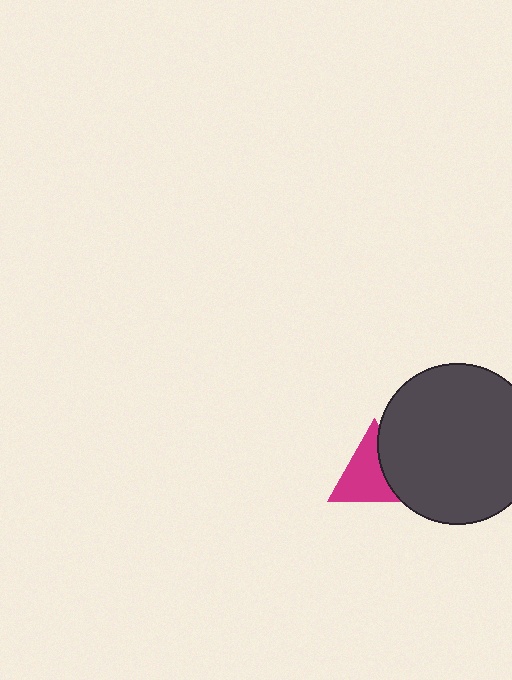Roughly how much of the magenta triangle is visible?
Most of it is visible (roughly 66%).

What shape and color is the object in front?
The object in front is a dark gray circle.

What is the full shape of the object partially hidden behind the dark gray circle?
The partially hidden object is a magenta triangle.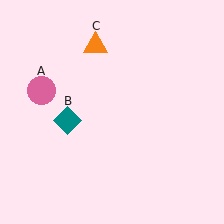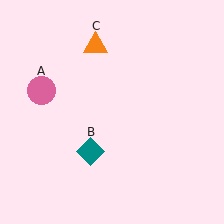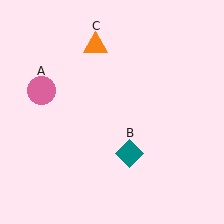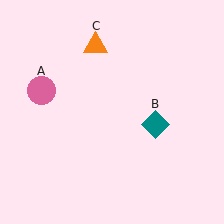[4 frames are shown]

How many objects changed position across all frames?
1 object changed position: teal diamond (object B).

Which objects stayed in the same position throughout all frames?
Pink circle (object A) and orange triangle (object C) remained stationary.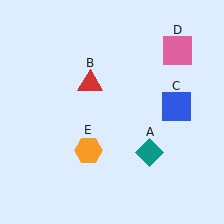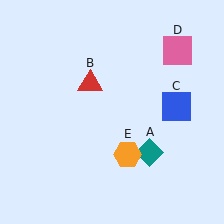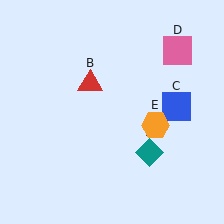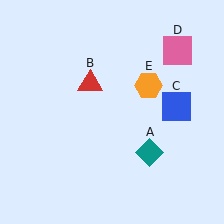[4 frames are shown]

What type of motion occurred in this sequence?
The orange hexagon (object E) rotated counterclockwise around the center of the scene.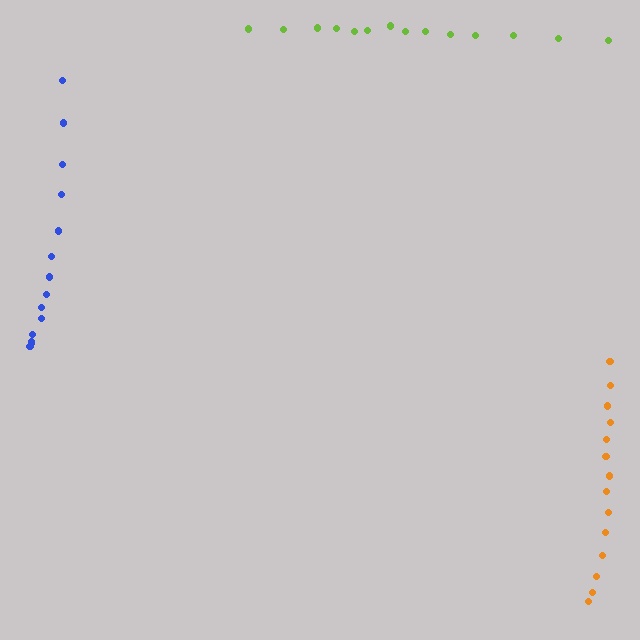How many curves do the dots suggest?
There are 3 distinct paths.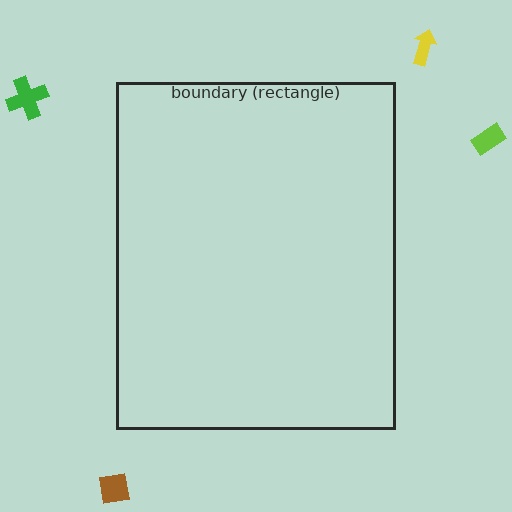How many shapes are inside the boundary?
0 inside, 4 outside.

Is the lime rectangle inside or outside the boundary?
Outside.